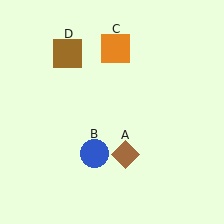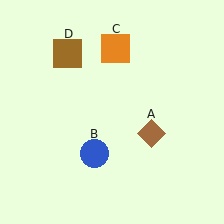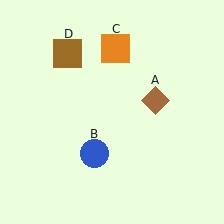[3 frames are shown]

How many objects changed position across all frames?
1 object changed position: brown diamond (object A).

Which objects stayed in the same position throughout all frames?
Blue circle (object B) and orange square (object C) and brown square (object D) remained stationary.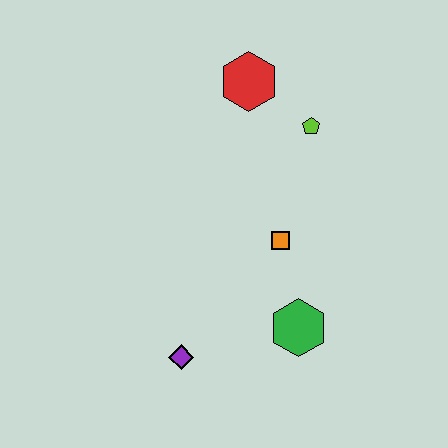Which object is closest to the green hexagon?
The orange square is closest to the green hexagon.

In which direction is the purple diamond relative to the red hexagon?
The purple diamond is below the red hexagon.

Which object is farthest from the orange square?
The red hexagon is farthest from the orange square.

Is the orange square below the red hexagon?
Yes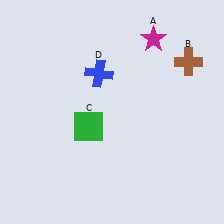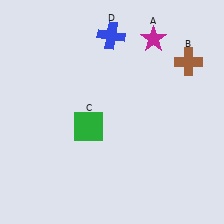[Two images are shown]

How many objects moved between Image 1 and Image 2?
1 object moved between the two images.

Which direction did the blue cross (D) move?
The blue cross (D) moved up.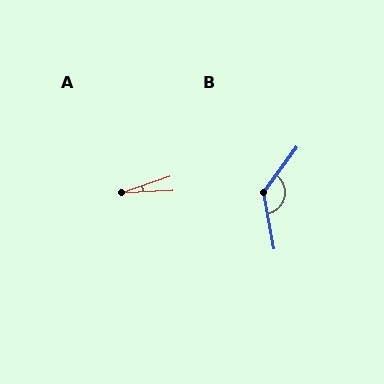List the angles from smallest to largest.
A (16°), B (133°).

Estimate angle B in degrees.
Approximately 133 degrees.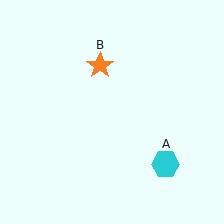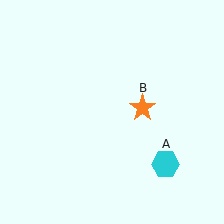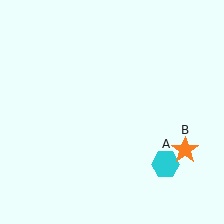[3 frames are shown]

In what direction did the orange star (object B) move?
The orange star (object B) moved down and to the right.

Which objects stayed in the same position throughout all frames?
Cyan hexagon (object A) remained stationary.